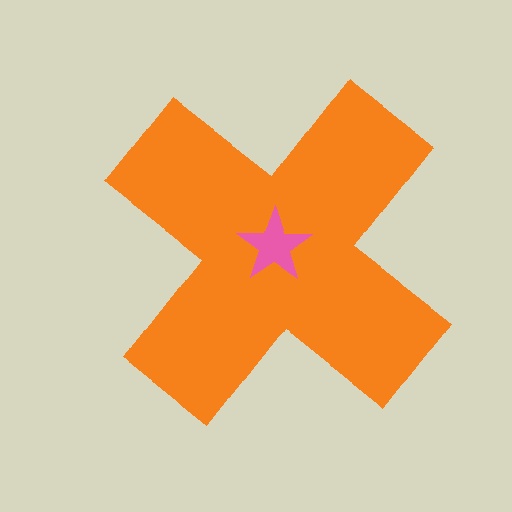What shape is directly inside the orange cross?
The pink star.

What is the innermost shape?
The pink star.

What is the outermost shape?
The orange cross.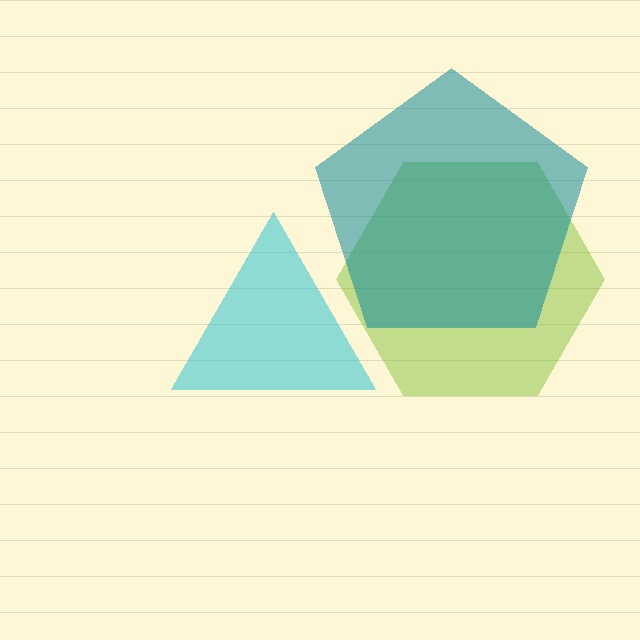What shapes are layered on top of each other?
The layered shapes are: a lime hexagon, a cyan triangle, a teal pentagon.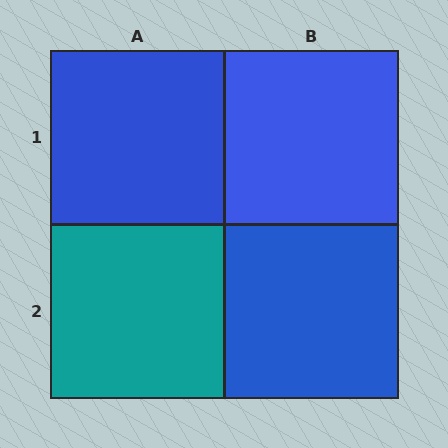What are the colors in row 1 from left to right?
Blue, blue.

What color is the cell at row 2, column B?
Blue.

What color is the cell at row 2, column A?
Teal.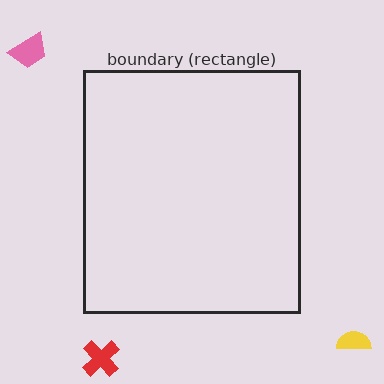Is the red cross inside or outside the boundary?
Outside.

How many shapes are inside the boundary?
0 inside, 3 outside.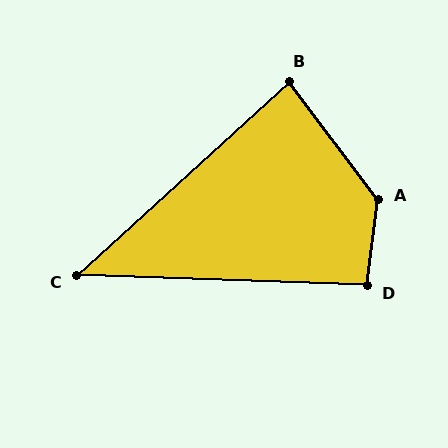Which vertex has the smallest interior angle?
C, at approximately 44 degrees.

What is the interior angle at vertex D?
Approximately 95 degrees (obtuse).